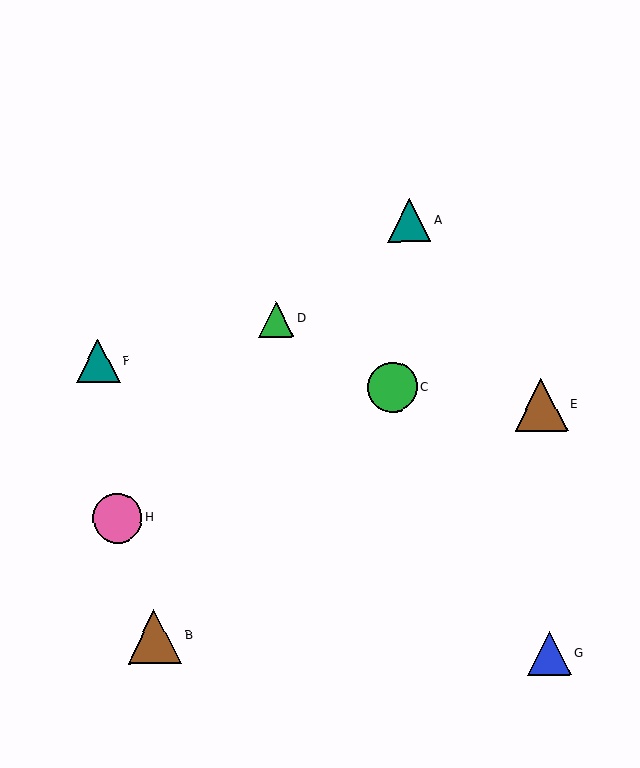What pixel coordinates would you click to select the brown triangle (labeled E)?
Click at (541, 405) to select the brown triangle E.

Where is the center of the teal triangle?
The center of the teal triangle is at (98, 361).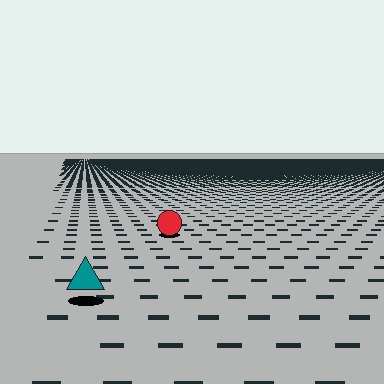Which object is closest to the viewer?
The teal triangle is closest. The texture marks near it are larger and more spread out.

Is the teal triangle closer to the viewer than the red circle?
Yes. The teal triangle is closer — you can tell from the texture gradient: the ground texture is coarser near it.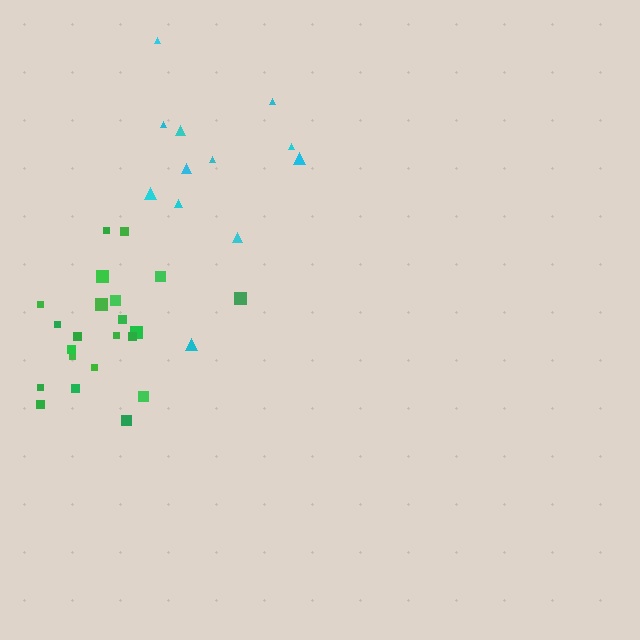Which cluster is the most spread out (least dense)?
Cyan.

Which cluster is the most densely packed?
Green.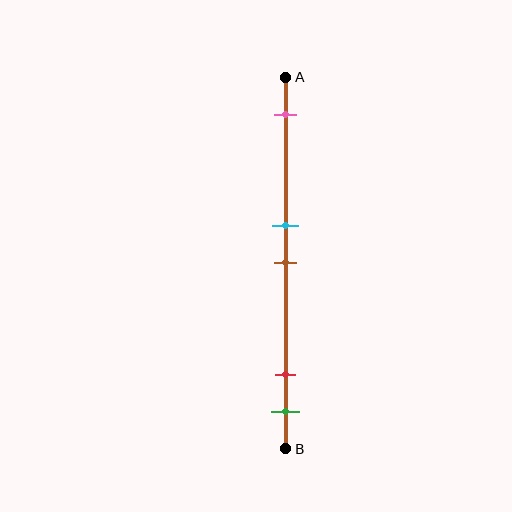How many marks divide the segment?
There are 5 marks dividing the segment.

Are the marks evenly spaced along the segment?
No, the marks are not evenly spaced.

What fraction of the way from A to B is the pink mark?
The pink mark is approximately 10% (0.1) of the way from A to B.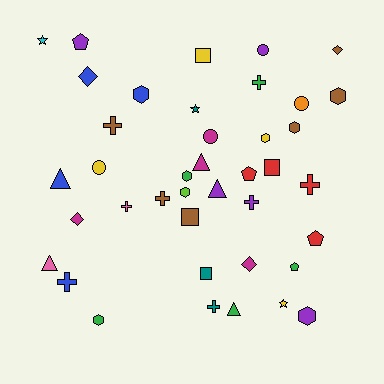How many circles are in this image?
There are 4 circles.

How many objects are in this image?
There are 40 objects.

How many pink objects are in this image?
There are 2 pink objects.